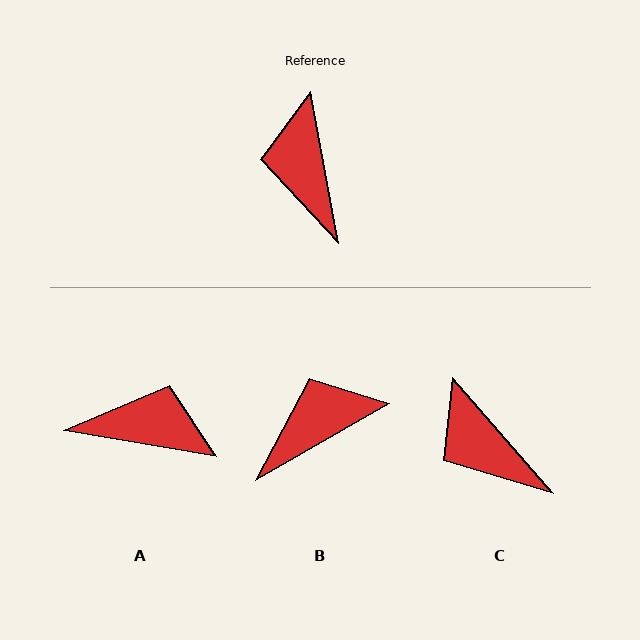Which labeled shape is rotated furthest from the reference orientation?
A, about 110 degrees away.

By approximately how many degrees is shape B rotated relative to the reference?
Approximately 71 degrees clockwise.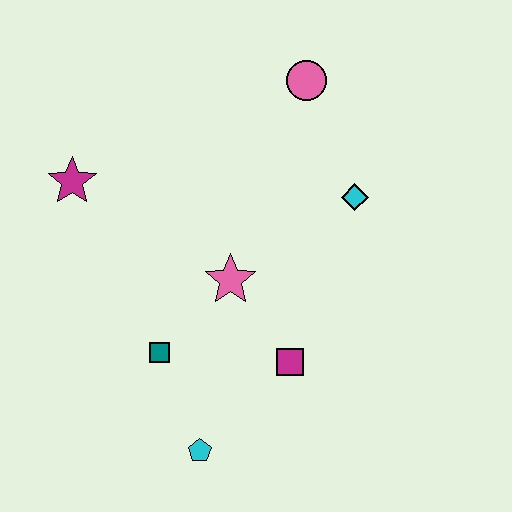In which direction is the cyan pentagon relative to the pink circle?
The cyan pentagon is below the pink circle.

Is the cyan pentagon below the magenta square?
Yes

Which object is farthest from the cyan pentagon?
The pink circle is farthest from the cyan pentagon.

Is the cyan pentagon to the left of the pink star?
Yes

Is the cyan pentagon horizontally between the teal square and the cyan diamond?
Yes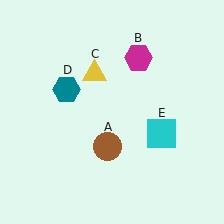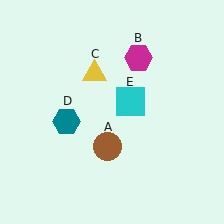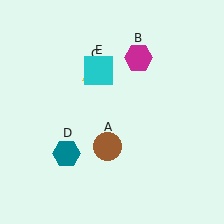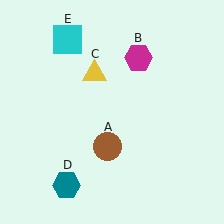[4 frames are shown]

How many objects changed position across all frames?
2 objects changed position: teal hexagon (object D), cyan square (object E).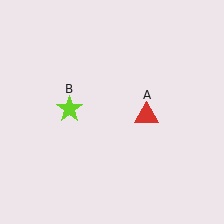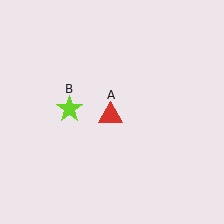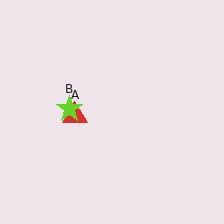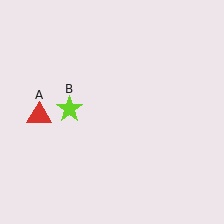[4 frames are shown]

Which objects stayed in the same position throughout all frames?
Lime star (object B) remained stationary.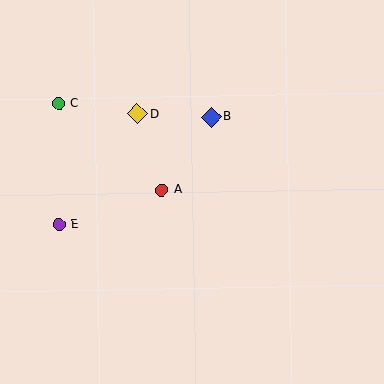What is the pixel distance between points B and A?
The distance between B and A is 88 pixels.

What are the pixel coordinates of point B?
Point B is at (211, 117).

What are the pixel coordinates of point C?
Point C is at (59, 104).